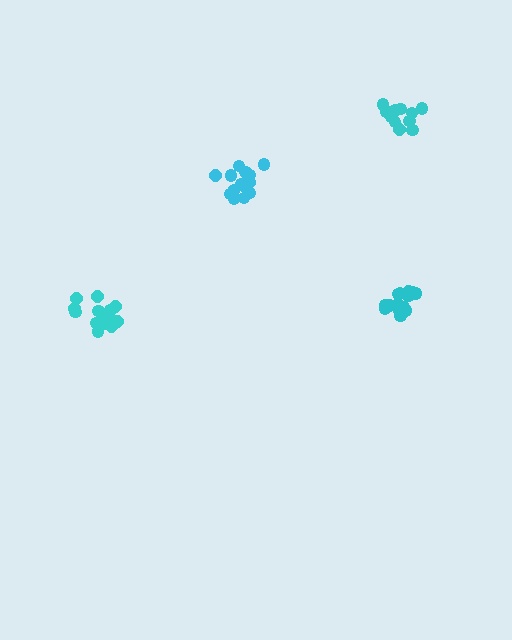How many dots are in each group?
Group 1: 16 dots, Group 2: 15 dots, Group 3: 16 dots, Group 4: 11 dots (58 total).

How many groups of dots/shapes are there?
There are 4 groups.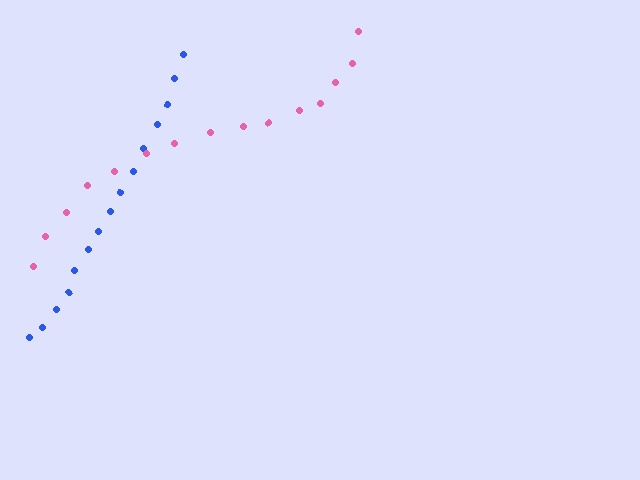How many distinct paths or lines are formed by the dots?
There are 2 distinct paths.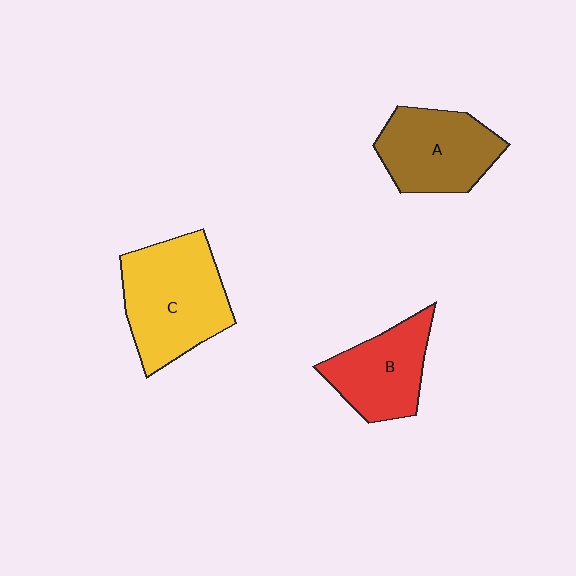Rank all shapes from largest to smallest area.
From largest to smallest: C (yellow), A (brown), B (red).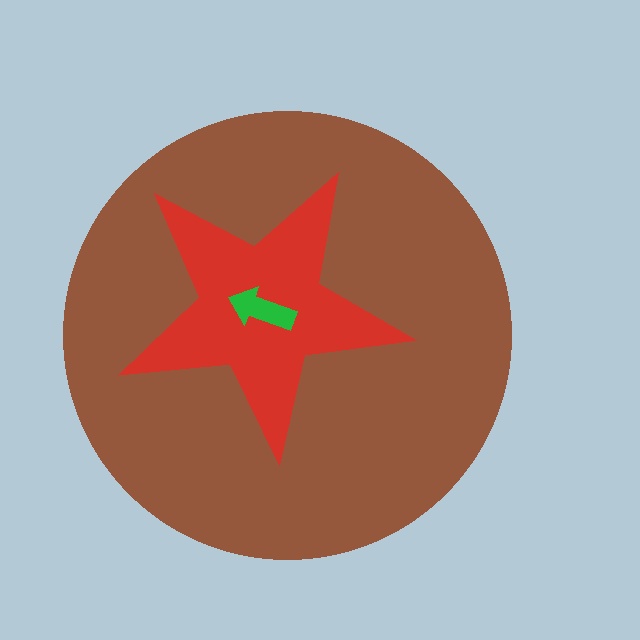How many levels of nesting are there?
3.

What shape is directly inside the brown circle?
The red star.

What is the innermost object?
The green arrow.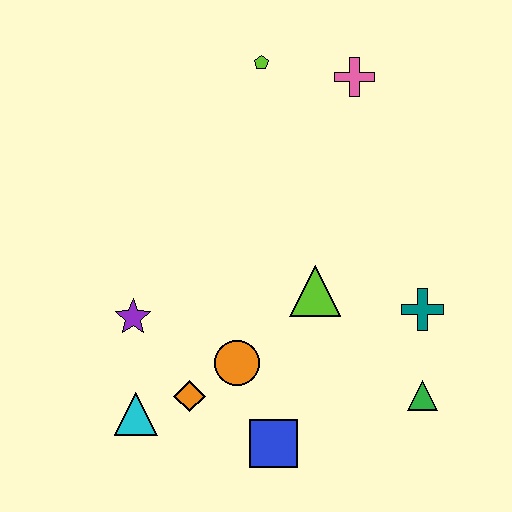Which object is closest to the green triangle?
The teal cross is closest to the green triangle.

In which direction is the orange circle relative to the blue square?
The orange circle is above the blue square.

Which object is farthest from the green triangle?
The lime pentagon is farthest from the green triangle.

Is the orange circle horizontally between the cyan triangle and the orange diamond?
No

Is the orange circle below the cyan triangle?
No